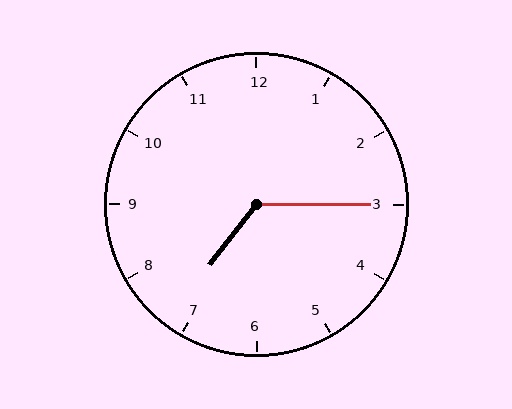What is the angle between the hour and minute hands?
Approximately 128 degrees.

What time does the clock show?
7:15.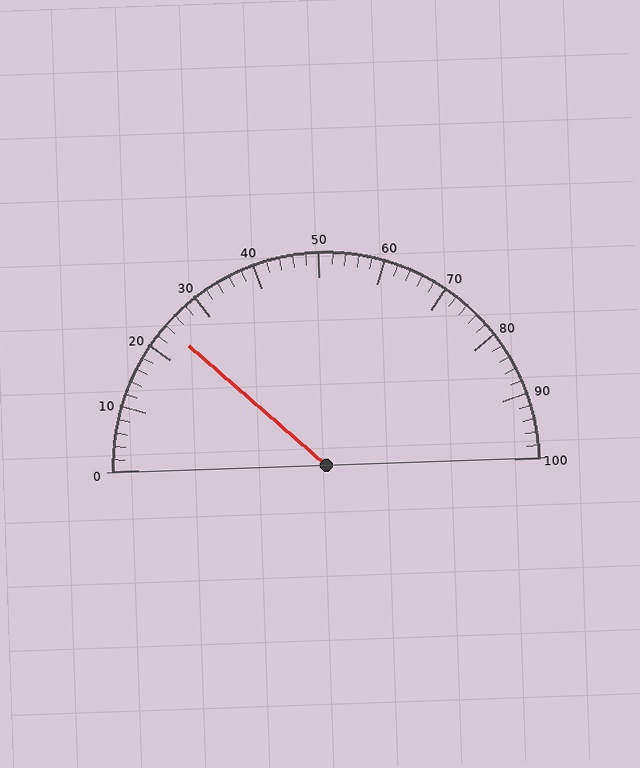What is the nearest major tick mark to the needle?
The nearest major tick mark is 20.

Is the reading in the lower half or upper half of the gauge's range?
The reading is in the lower half of the range (0 to 100).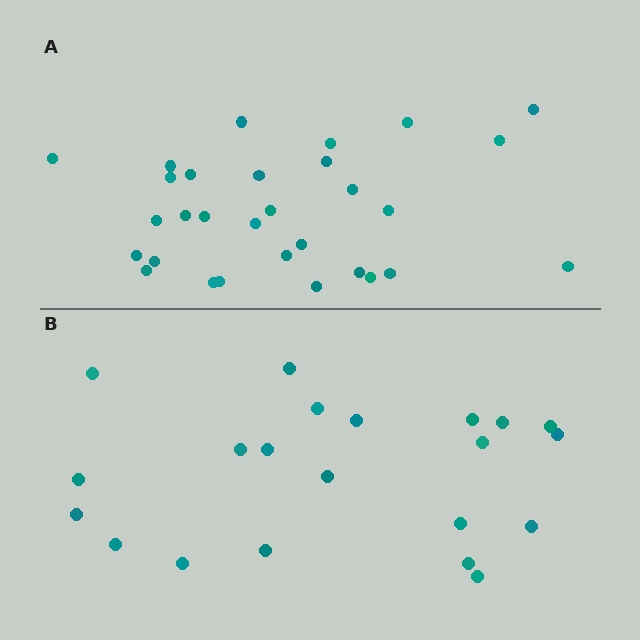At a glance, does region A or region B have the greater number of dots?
Region A (the top region) has more dots.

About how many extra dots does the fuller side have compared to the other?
Region A has roughly 8 or so more dots than region B.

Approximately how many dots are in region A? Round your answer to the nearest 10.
About 30 dots.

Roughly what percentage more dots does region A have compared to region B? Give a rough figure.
About 45% more.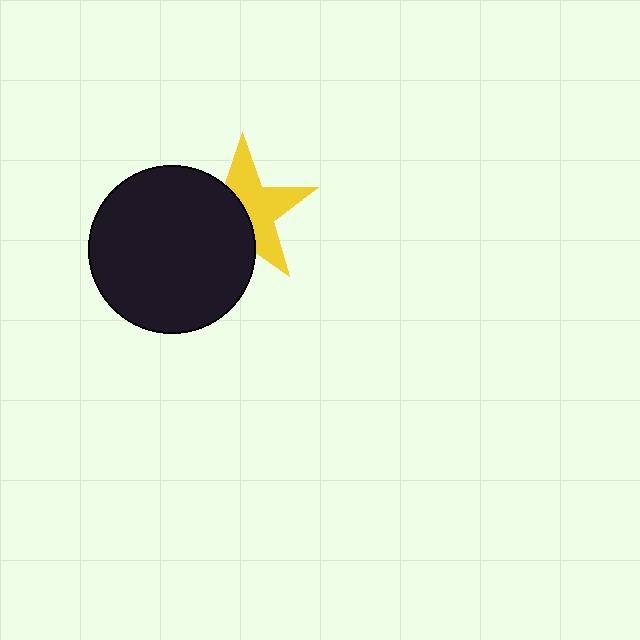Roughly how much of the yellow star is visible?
About half of it is visible (roughly 54%).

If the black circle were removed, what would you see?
You would see the complete yellow star.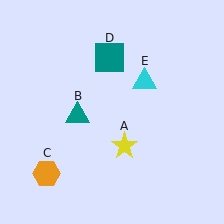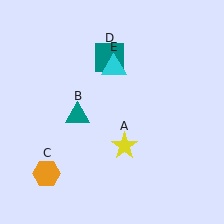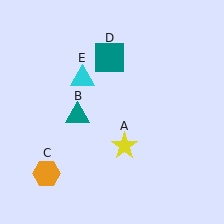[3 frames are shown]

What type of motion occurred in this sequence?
The cyan triangle (object E) rotated counterclockwise around the center of the scene.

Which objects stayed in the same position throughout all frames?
Yellow star (object A) and teal triangle (object B) and orange hexagon (object C) and teal square (object D) remained stationary.